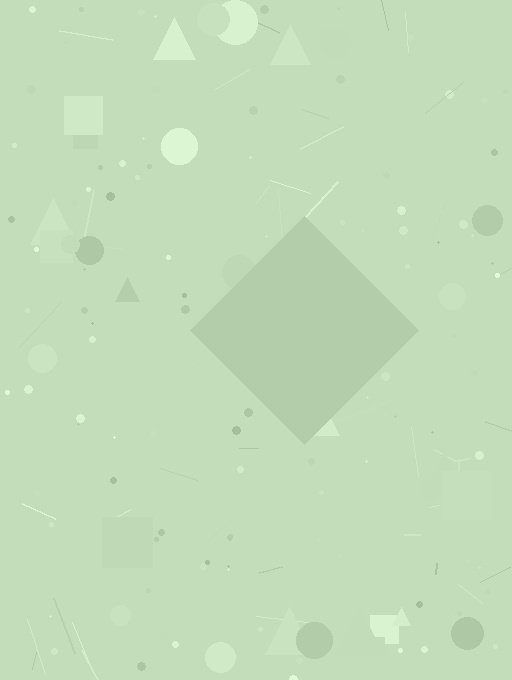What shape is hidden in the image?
A diamond is hidden in the image.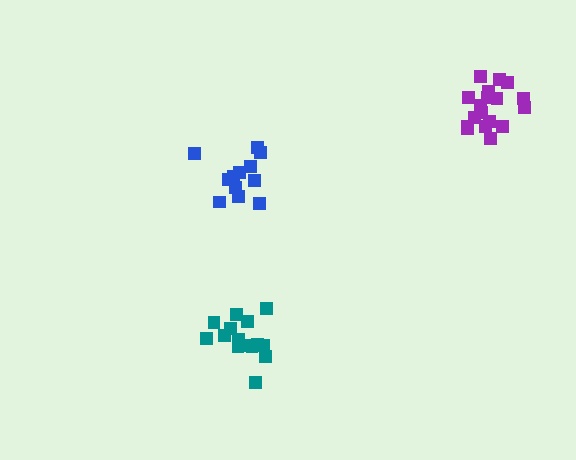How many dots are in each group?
Group 1: 12 dots, Group 2: 15 dots, Group 3: 18 dots (45 total).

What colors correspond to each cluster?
The clusters are colored: blue, teal, purple.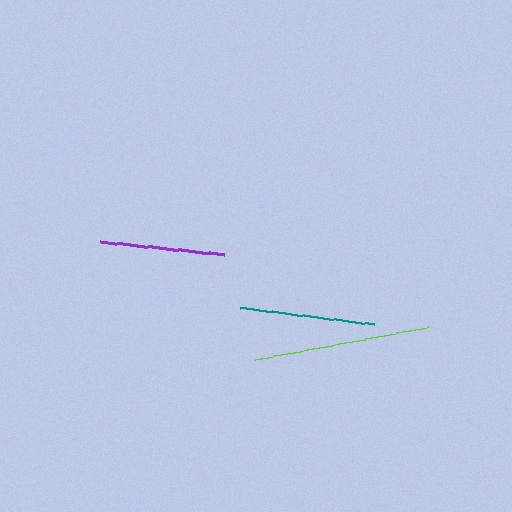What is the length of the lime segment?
The lime segment is approximately 176 pixels long.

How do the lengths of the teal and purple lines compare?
The teal and purple lines are approximately the same length.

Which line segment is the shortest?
The purple line is the shortest at approximately 124 pixels.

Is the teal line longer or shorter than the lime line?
The lime line is longer than the teal line.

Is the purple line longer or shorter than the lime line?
The lime line is longer than the purple line.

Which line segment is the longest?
The lime line is the longest at approximately 176 pixels.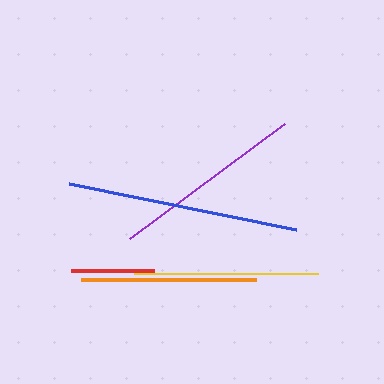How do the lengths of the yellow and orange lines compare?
The yellow and orange lines are approximately the same length.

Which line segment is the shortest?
The red line is the shortest at approximately 82 pixels.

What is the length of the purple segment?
The purple segment is approximately 193 pixels long.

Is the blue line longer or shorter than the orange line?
The blue line is longer than the orange line.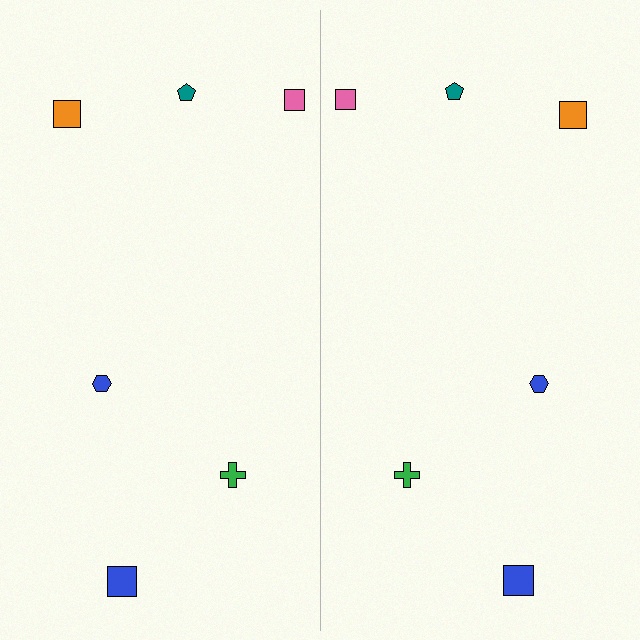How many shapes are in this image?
There are 12 shapes in this image.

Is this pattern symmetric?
Yes, this pattern has bilateral (reflection) symmetry.